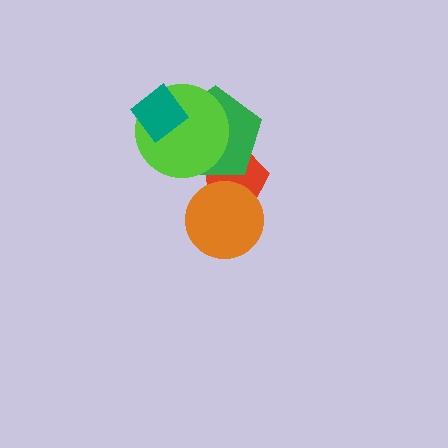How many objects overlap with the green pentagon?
3 objects overlap with the green pentagon.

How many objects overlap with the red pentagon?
3 objects overlap with the red pentagon.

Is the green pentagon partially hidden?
Yes, it is partially covered by another shape.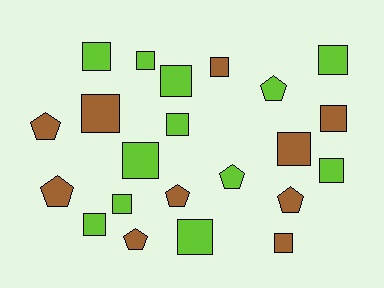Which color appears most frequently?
Lime, with 12 objects.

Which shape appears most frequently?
Square, with 15 objects.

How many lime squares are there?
There are 10 lime squares.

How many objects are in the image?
There are 22 objects.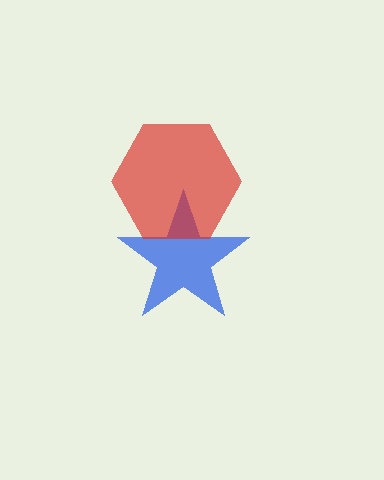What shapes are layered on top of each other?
The layered shapes are: a blue star, a red hexagon.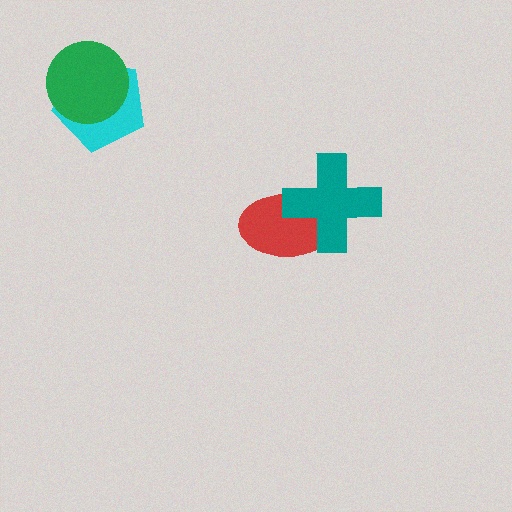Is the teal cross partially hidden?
No, no other shape covers it.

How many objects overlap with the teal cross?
1 object overlaps with the teal cross.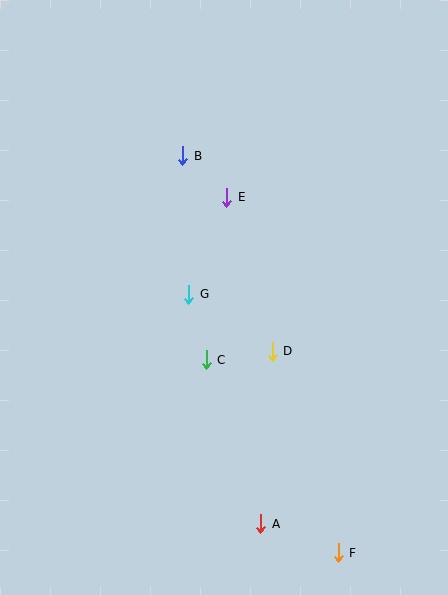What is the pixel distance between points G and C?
The distance between G and C is 68 pixels.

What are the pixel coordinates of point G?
Point G is at (189, 294).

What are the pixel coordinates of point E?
Point E is at (227, 197).